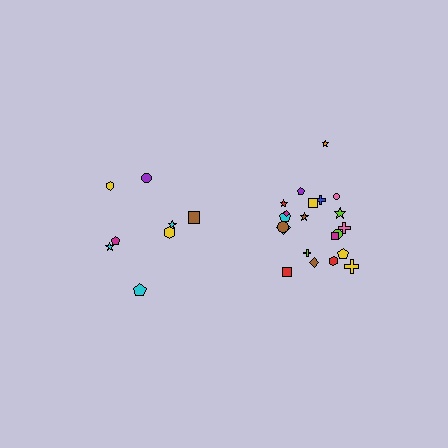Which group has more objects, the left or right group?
The right group.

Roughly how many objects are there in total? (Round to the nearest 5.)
Roughly 30 objects in total.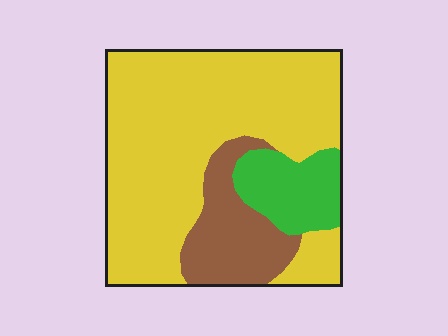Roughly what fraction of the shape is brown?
Brown covers about 20% of the shape.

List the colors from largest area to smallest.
From largest to smallest: yellow, brown, green.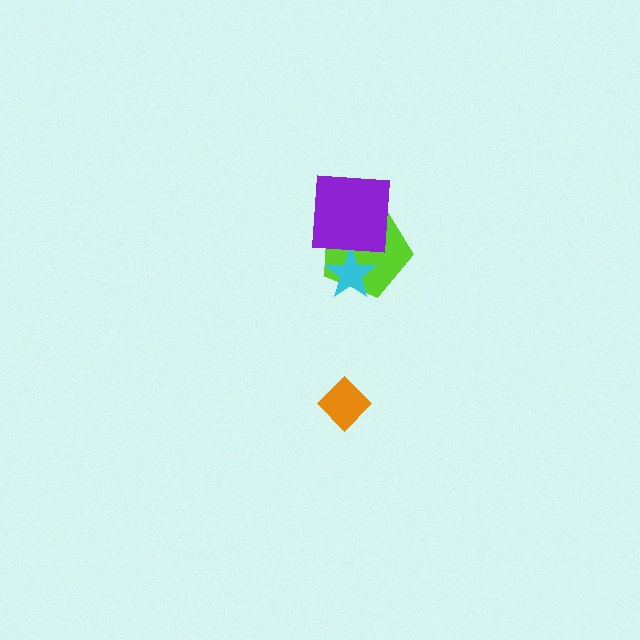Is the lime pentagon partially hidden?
Yes, it is partially covered by another shape.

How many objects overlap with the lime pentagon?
2 objects overlap with the lime pentagon.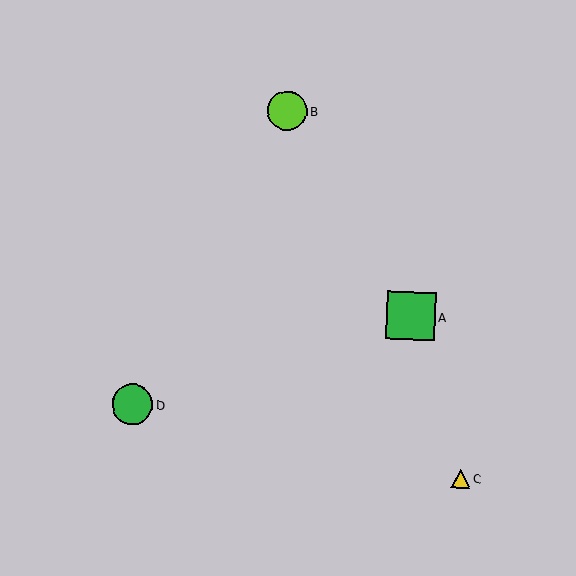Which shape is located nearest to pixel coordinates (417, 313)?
The green square (labeled A) at (411, 316) is nearest to that location.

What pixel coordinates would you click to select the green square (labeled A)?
Click at (411, 316) to select the green square A.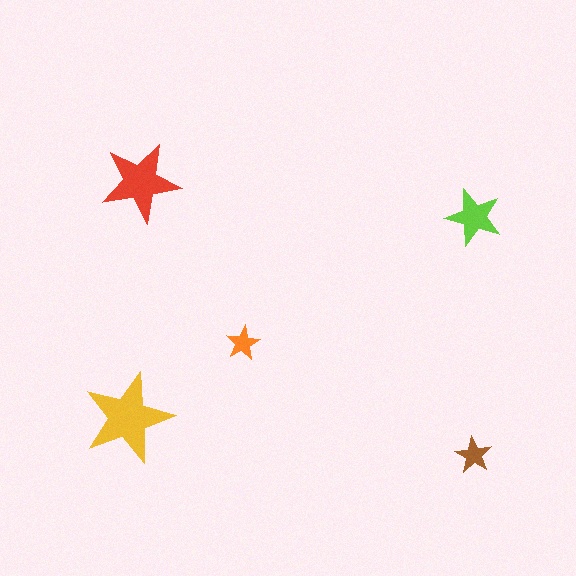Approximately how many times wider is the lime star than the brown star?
About 1.5 times wider.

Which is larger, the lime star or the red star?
The red one.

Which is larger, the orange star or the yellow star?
The yellow one.